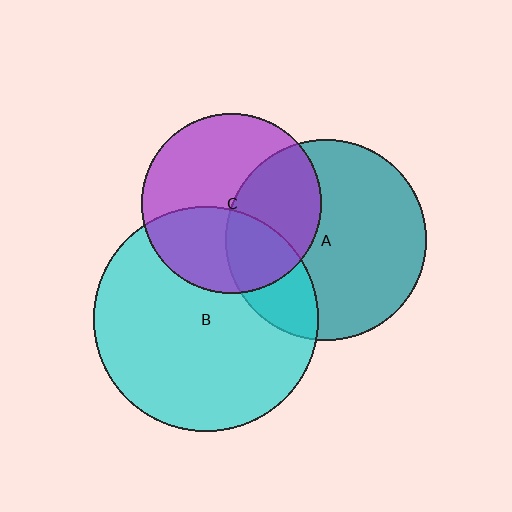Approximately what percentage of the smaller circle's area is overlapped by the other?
Approximately 25%.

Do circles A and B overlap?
Yes.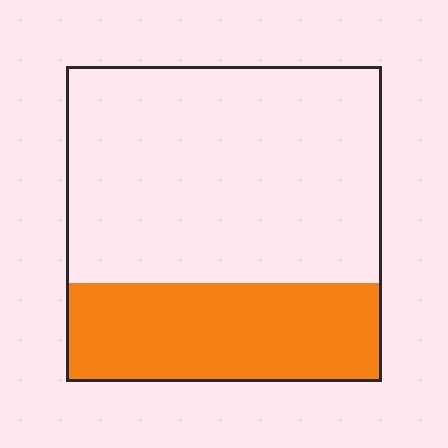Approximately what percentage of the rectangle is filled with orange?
Approximately 30%.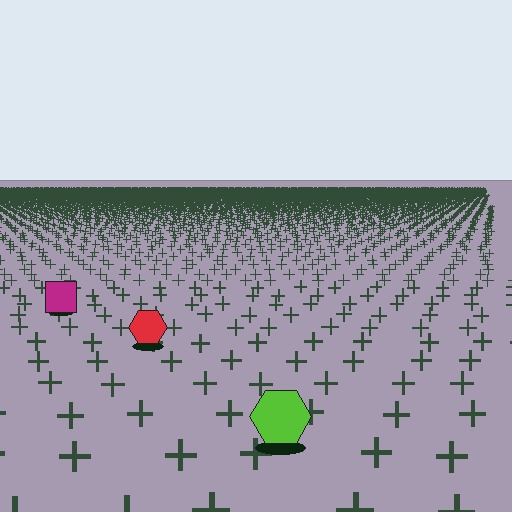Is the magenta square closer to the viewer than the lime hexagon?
No. The lime hexagon is closer — you can tell from the texture gradient: the ground texture is coarser near it.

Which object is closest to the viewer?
The lime hexagon is closest. The texture marks near it are larger and more spread out.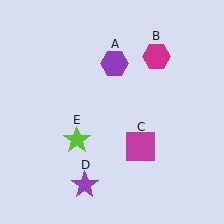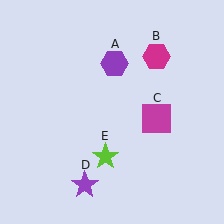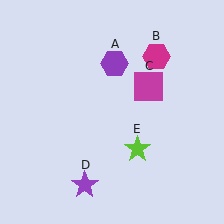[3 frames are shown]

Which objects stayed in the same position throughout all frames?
Purple hexagon (object A) and magenta hexagon (object B) and purple star (object D) remained stationary.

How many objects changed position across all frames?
2 objects changed position: magenta square (object C), lime star (object E).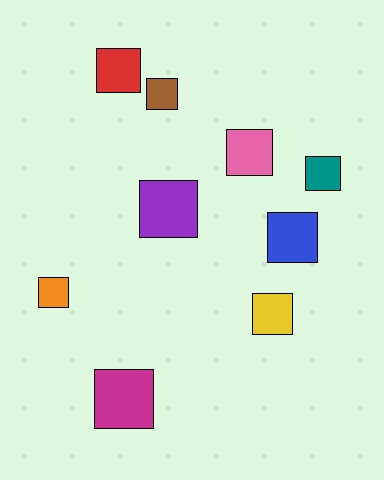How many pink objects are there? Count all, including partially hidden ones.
There is 1 pink object.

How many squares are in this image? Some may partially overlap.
There are 9 squares.